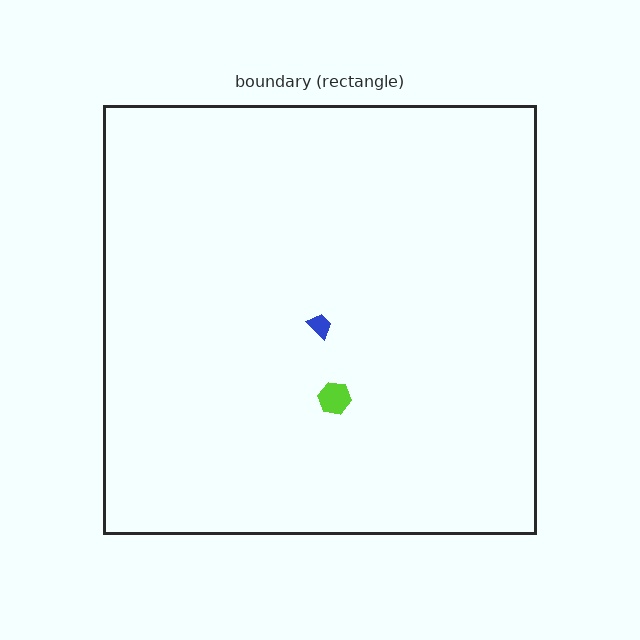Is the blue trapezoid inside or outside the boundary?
Inside.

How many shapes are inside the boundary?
2 inside, 0 outside.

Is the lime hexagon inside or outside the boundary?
Inside.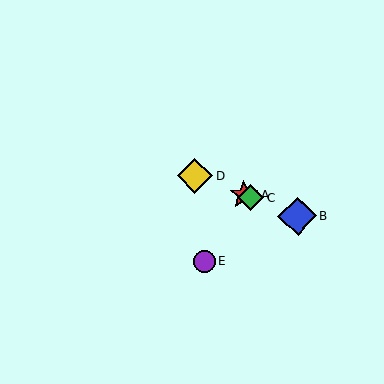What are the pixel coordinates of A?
Object A is at (244, 195).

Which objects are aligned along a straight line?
Objects A, B, C, D are aligned along a straight line.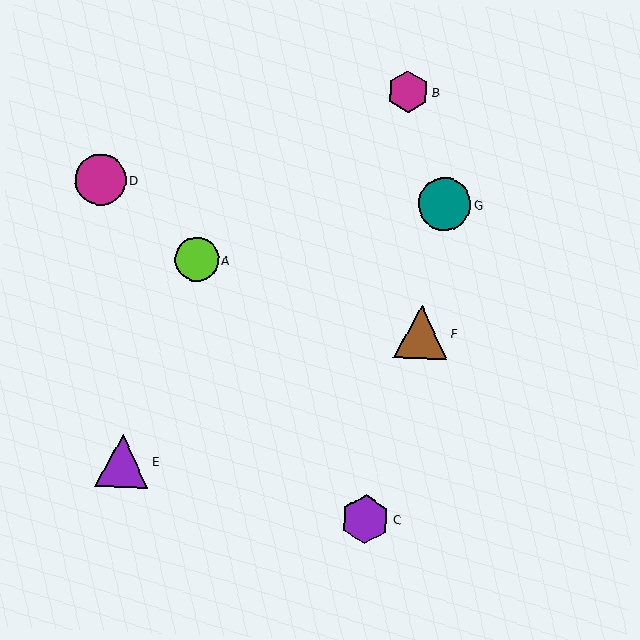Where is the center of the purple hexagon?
The center of the purple hexagon is at (365, 519).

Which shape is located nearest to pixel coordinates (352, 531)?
The purple hexagon (labeled C) at (365, 519) is nearest to that location.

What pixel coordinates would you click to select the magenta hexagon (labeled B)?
Click at (408, 92) to select the magenta hexagon B.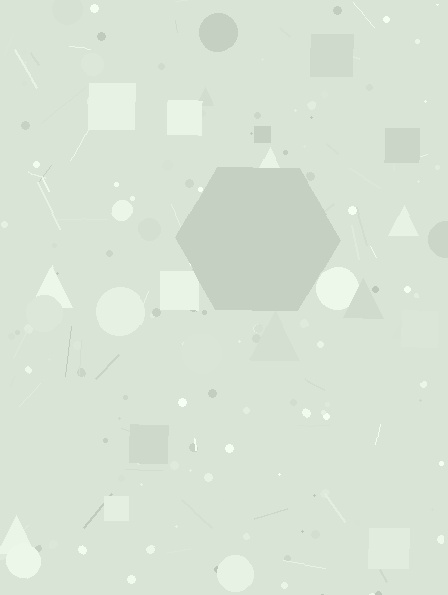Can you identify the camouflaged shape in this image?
The camouflaged shape is a hexagon.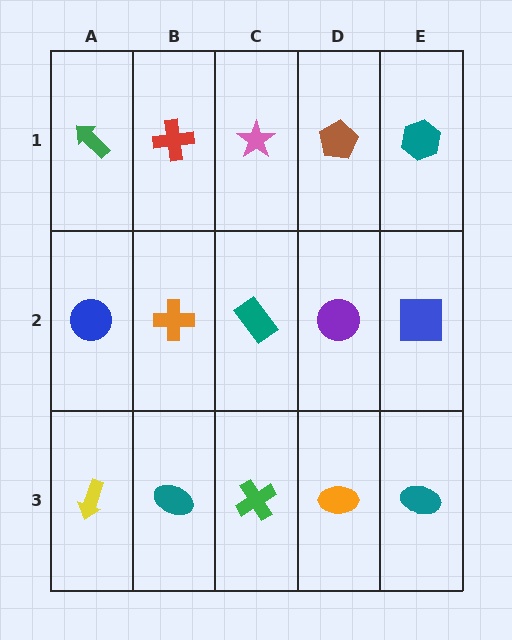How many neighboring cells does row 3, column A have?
2.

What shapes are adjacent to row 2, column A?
A green arrow (row 1, column A), a yellow arrow (row 3, column A), an orange cross (row 2, column B).